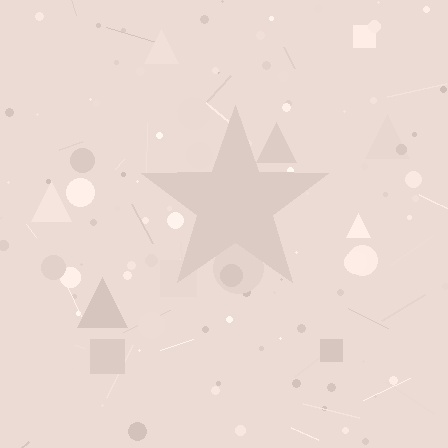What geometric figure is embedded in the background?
A star is embedded in the background.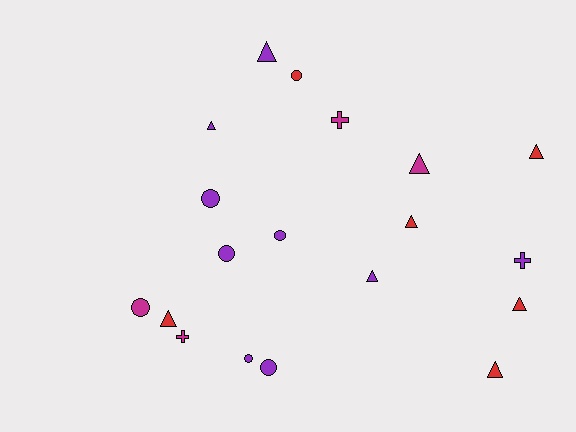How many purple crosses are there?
There is 1 purple cross.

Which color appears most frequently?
Purple, with 9 objects.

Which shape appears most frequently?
Triangle, with 9 objects.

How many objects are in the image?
There are 19 objects.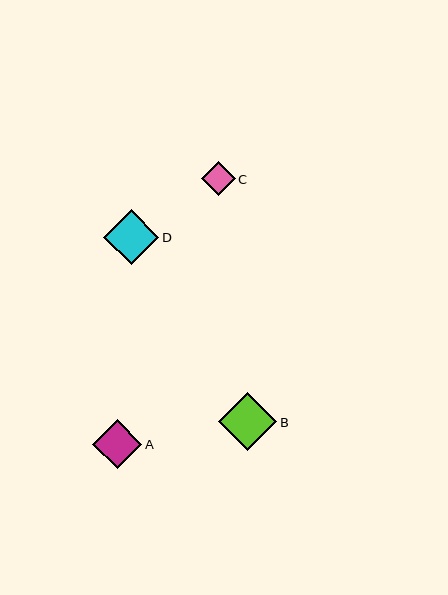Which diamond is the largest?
Diamond B is the largest with a size of approximately 58 pixels.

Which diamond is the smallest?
Diamond C is the smallest with a size of approximately 34 pixels.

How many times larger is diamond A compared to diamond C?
Diamond A is approximately 1.4 times the size of diamond C.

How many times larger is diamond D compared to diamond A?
Diamond D is approximately 1.1 times the size of diamond A.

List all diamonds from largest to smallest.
From largest to smallest: B, D, A, C.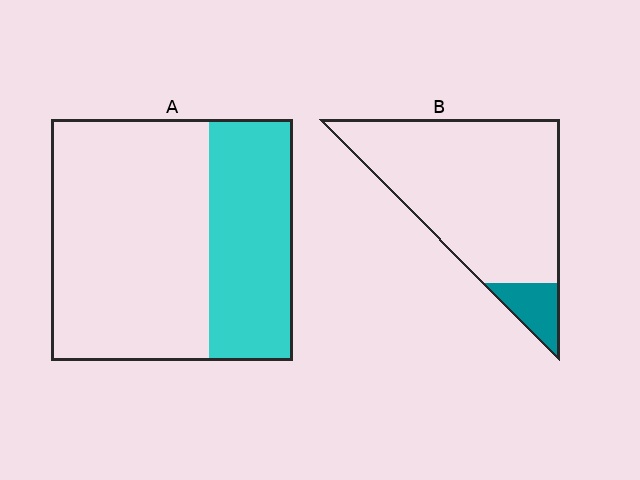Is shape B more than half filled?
No.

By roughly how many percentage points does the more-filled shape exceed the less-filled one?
By roughly 25 percentage points (A over B).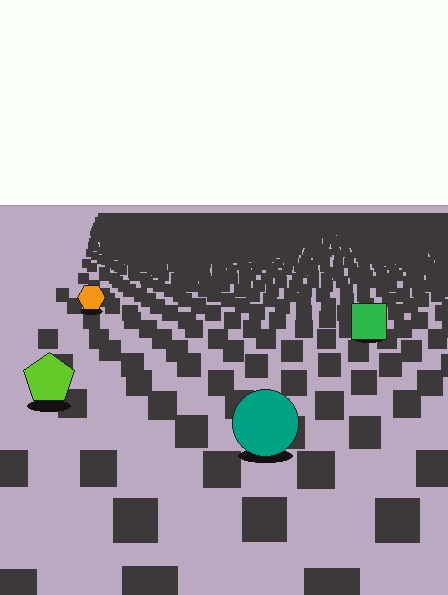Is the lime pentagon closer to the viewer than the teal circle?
No. The teal circle is closer — you can tell from the texture gradient: the ground texture is coarser near it.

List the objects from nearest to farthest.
From nearest to farthest: the teal circle, the lime pentagon, the green square, the orange hexagon.